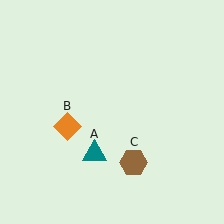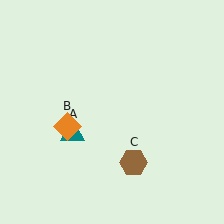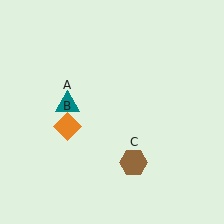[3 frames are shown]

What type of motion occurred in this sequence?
The teal triangle (object A) rotated clockwise around the center of the scene.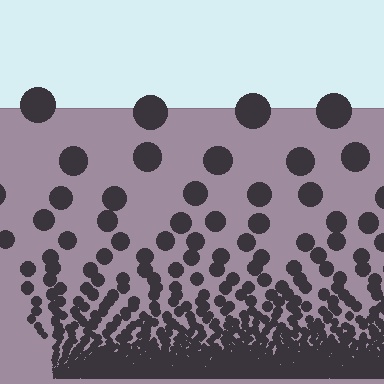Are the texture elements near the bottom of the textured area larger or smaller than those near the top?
Smaller. The gradient is inverted — elements near the bottom are smaller and denser.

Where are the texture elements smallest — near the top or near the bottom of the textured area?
Near the bottom.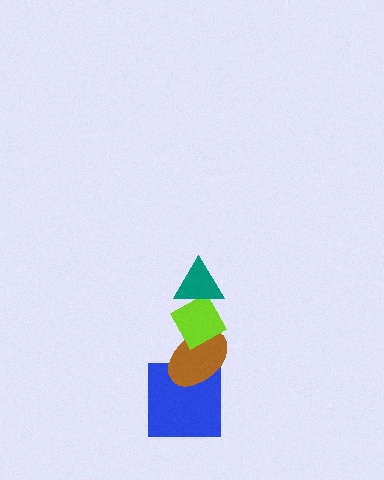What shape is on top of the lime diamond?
The teal triangle is on top of the lime diamond.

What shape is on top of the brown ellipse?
The lime diamond is on top of the brown ellipse.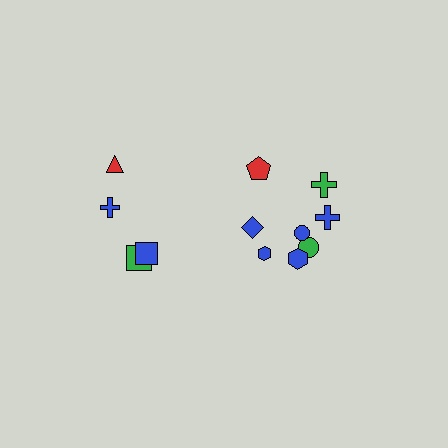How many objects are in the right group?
There are 8 objects.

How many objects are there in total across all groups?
There are 12 objects.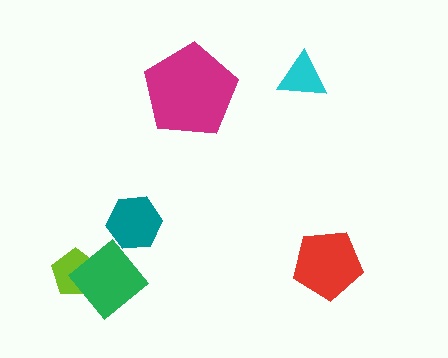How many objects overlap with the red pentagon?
0 objects overlap with the red pentagon.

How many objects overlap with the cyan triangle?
0 objects overlap with the cyan triangle.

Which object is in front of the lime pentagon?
The green diamond is in front of the lime pentagon.